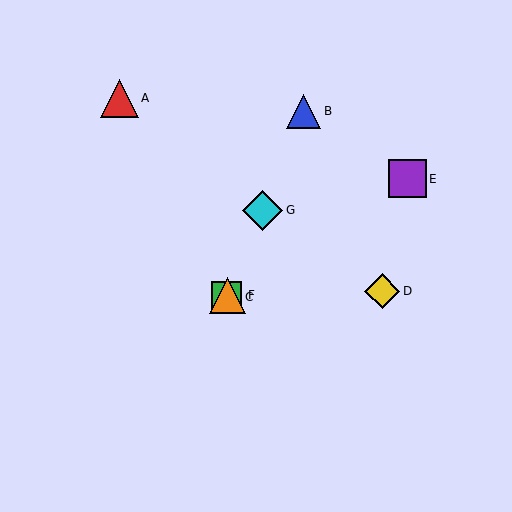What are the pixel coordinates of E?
Object E is at (407, 179).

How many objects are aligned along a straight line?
4 objects (B, C, F, G) are aligned along a straight line.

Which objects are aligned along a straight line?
Objects B, C, F, G are aligned along a straight line.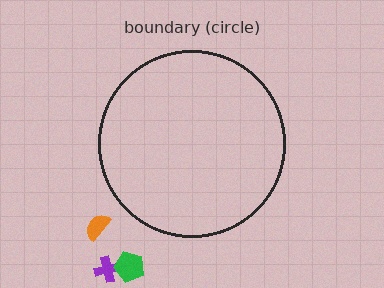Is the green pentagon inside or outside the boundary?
Outside.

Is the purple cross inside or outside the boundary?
Outside.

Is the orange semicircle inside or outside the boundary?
Outside.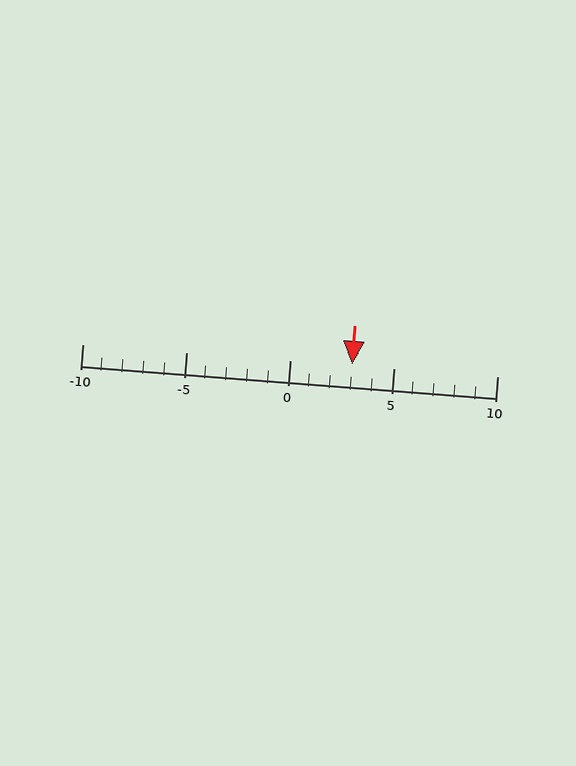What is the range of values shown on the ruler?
The ruler shows values from -10 to 10.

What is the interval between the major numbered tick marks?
The major tick marks are spaced 5 units apart.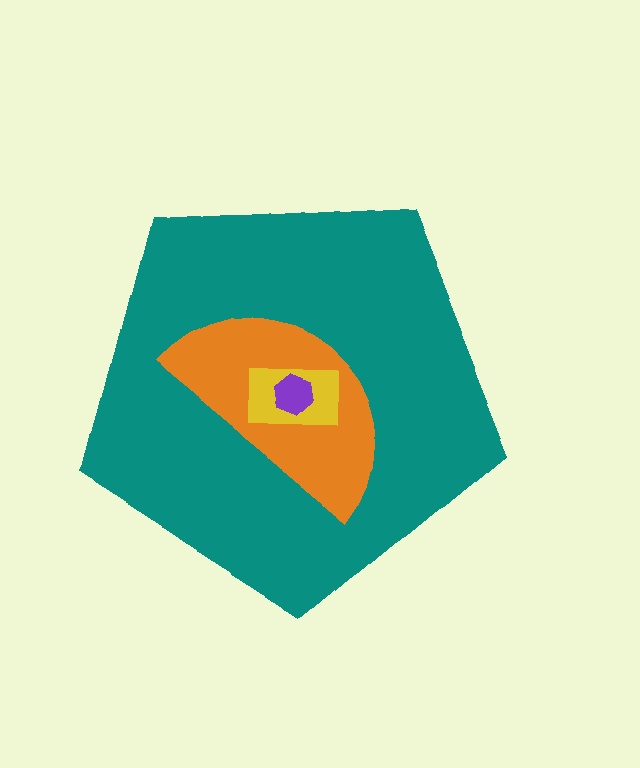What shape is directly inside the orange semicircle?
The yellow rectangle.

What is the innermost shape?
The purple hexagon.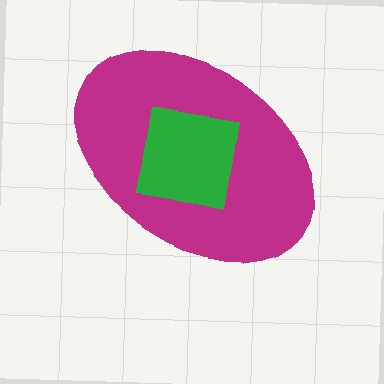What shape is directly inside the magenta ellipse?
The green square.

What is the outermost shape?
The magenta ellipse.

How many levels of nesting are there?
2.